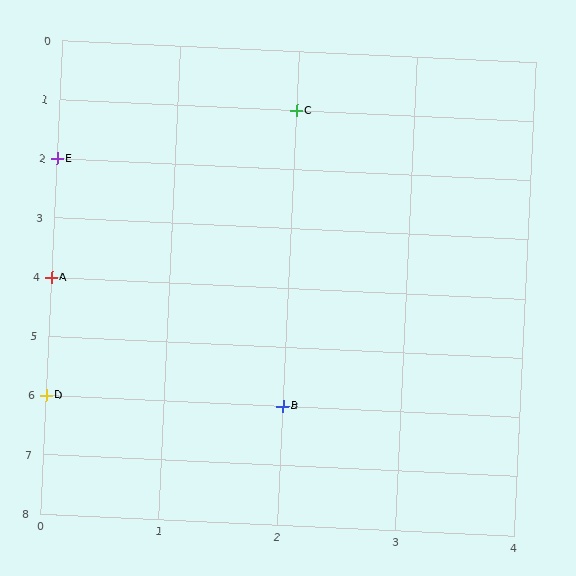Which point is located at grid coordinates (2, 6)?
Point B is at (2, 6).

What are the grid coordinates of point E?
Point E is at grid coordinates (0, 2).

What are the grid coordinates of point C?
Point C is at grid coordinates (2, 1).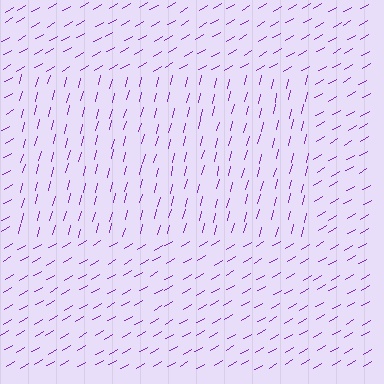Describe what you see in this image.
The image is filled with small purple line segments. A rectangle region in the image has lines oriented differently from the surrounding lines, creating a visible texture boundary.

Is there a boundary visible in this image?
Yes, there is a texture boundary formed by a change in line orientation.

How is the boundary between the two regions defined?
The boundary is defined purely by a change in line orientation (approximately 45 degrees difference). All lines are the same color and thickness.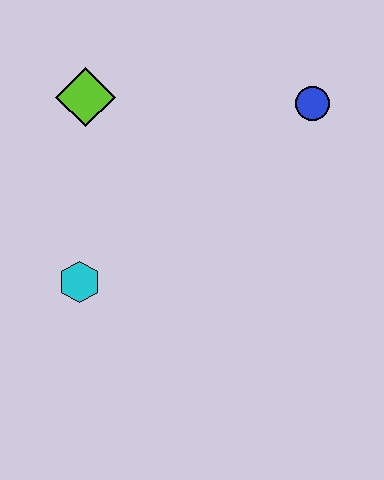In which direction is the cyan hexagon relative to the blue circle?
The cyan hexagon is to the left of the blue circle.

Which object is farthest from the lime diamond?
The blue circle is farthest from the lime diamond.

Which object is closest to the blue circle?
The lime diamond is closest to the blue circle.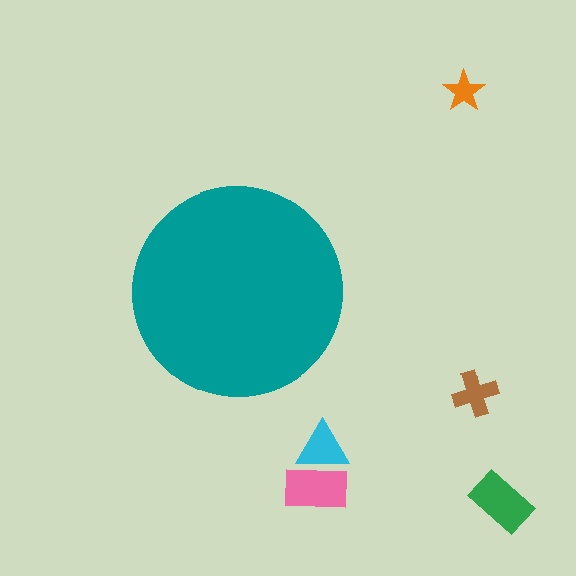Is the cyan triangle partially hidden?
No, the cyan triangle is fully visible.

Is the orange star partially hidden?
No, the orange star is fully visible.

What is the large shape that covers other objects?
A teal circle.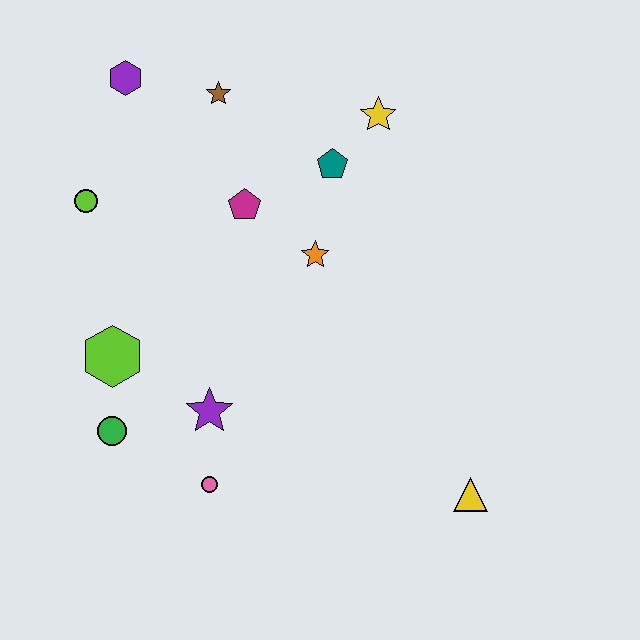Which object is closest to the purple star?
The pink circle is closest to the purple star.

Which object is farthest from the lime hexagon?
The yellow triangle is farthest from the lime hexagon.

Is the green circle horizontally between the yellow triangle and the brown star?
No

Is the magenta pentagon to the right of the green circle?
Yes